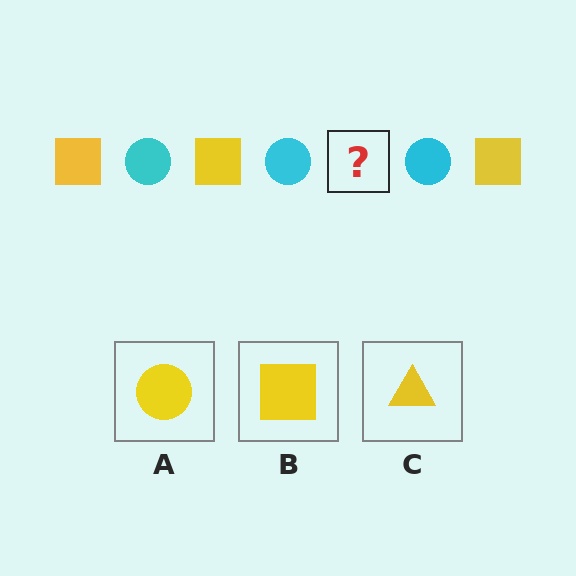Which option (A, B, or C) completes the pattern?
B.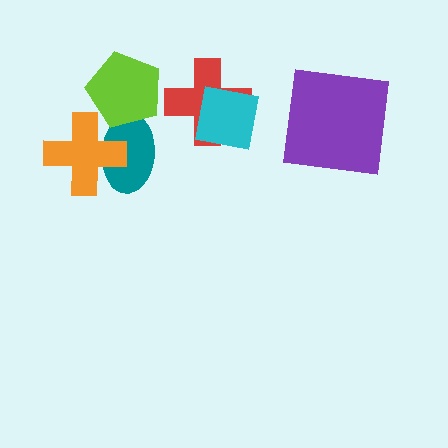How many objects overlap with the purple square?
0 objects overlap with the purple square.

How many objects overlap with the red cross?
1 object overlaps with the red cross.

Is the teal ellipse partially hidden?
Yes, it is partially covered by another shape.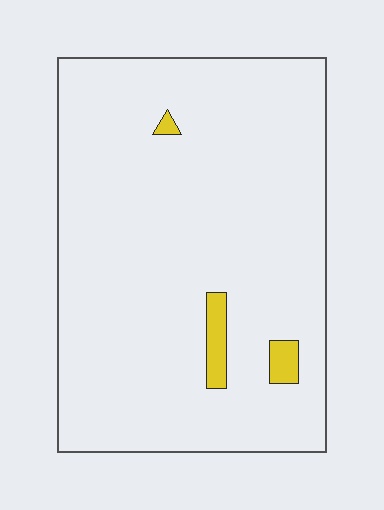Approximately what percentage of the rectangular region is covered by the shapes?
Approximately 5%.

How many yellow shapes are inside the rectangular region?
3.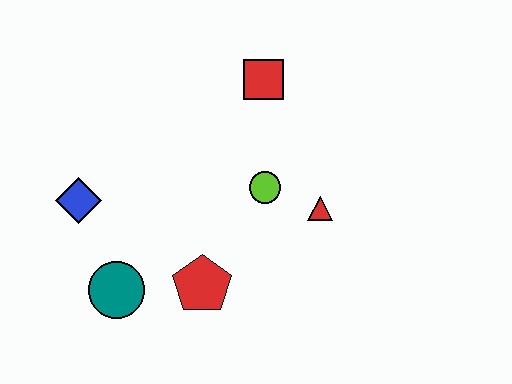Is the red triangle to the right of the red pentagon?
Yes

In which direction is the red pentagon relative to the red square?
The red pentagon is below the red square.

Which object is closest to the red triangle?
The lime circle is closest to the red triangle.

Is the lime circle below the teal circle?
No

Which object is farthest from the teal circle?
The red square is farthest from the teal circle.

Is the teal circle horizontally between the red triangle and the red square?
No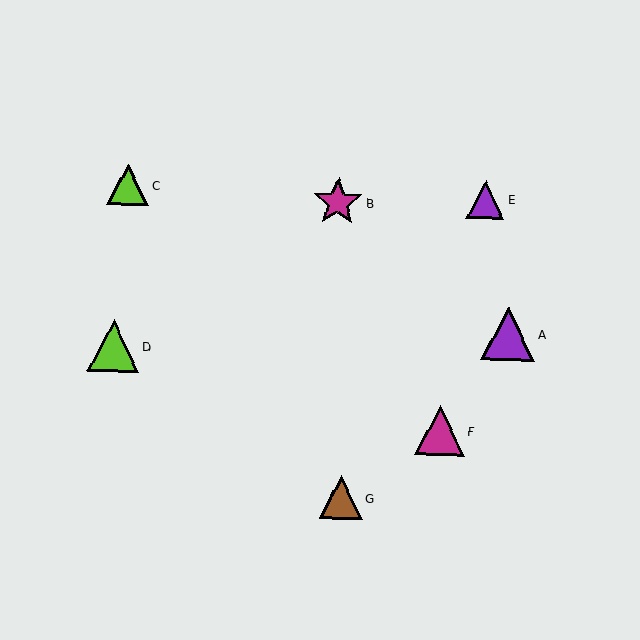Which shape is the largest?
The purple triangle (labeled A) is the largest.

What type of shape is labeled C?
Shape C is a lime triangle.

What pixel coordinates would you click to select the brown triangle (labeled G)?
Click at (341, 497) to select the brown triangle G.